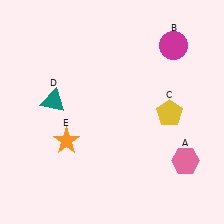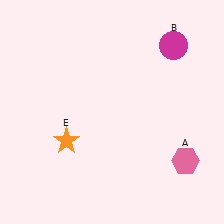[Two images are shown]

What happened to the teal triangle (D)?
The teal triangle (D) was removed in Image 2. It was in the top-left area of Image 1.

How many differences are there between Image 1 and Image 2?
There are 2 differences between the two images.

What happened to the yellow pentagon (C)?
The yellow pentagon (C) was removed in Image 2. It was in the bottom-right area of Image 1.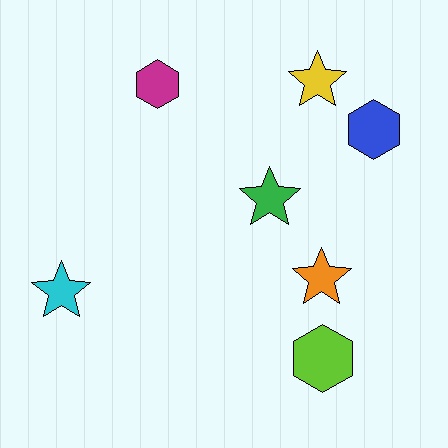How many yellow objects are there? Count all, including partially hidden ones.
There is 1 yellow object.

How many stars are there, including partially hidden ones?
There are 4 stars.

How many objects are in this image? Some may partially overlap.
There are 7 objects.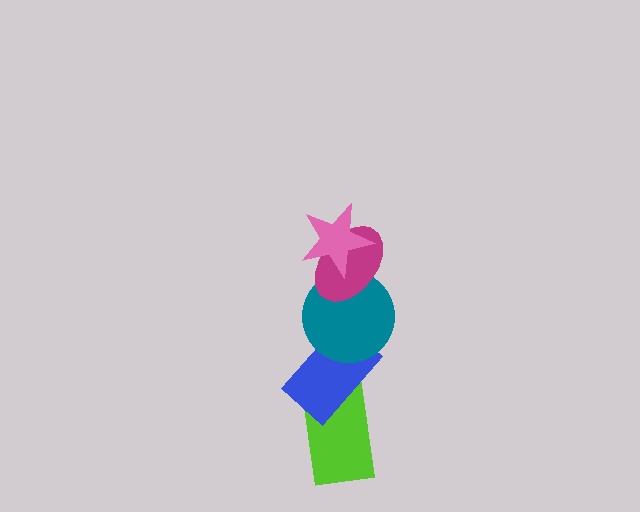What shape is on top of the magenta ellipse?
The pink star is on top of the magenta ellipse.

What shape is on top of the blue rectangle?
The teal circle is on top of the blue rectangle.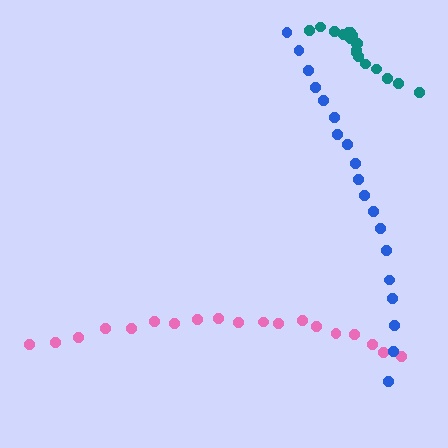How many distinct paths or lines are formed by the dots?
There are 3 distinct paths.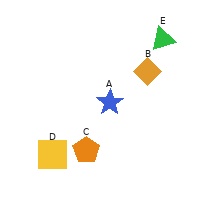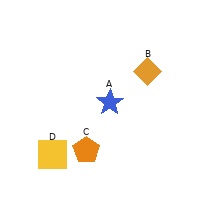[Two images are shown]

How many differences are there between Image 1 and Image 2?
There is 1 difference between the two images.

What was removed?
The green triangle (E) was removed in Image 2.